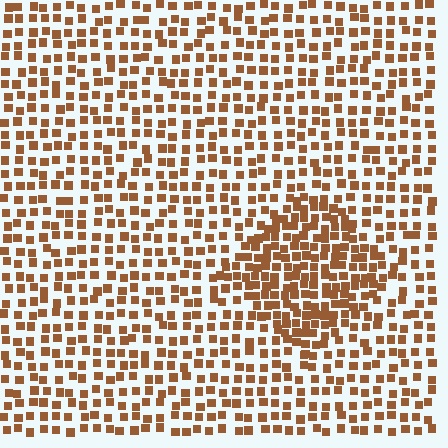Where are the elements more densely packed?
The elements are more densely packed inside the diamond boundary.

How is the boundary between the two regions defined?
The boundary is defined by a change in element density (approximately 1.8x ratio). All elements are the same color, size, and shape.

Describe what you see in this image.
The image contains small brown elements arranged at two different densities. A diamond-shaped region is visible where the elements are more densely packed than the surrounding area.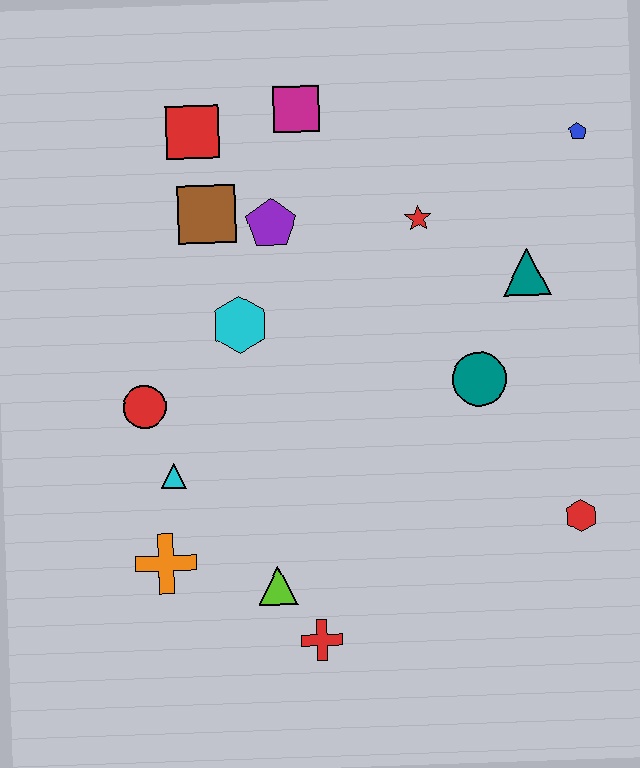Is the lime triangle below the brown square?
Yes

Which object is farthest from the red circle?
The blue pentagon is farthest from the red circle.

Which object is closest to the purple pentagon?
The brown square is closest to the purple pentagon.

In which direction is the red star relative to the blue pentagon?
The red star is to the left of the blue pentagon.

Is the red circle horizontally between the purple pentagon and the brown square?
No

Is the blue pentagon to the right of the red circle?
Yes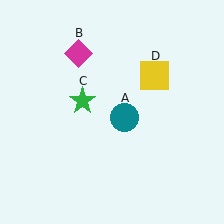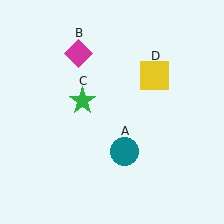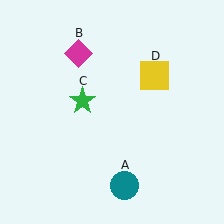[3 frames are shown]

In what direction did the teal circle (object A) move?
The teal circle (object A) moved down.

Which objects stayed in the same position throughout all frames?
Magenta diamond (object B) and green star (object C) and yellow square (object D) remained stationary.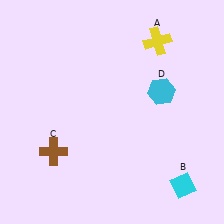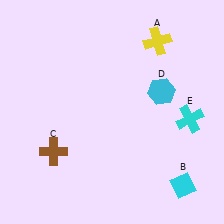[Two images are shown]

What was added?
A cyan cross (E) was added in Image 2.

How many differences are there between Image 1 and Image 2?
There is 1 difference between the two images.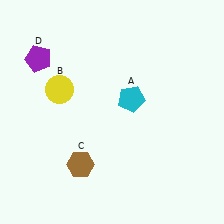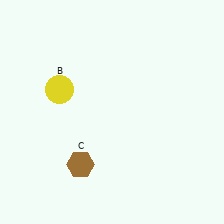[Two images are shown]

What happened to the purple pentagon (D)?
The purple pentagon (D) was removed in Image 2. It was in the top-left area of Image 1.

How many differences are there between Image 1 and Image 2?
There are 2 differences between the two images.